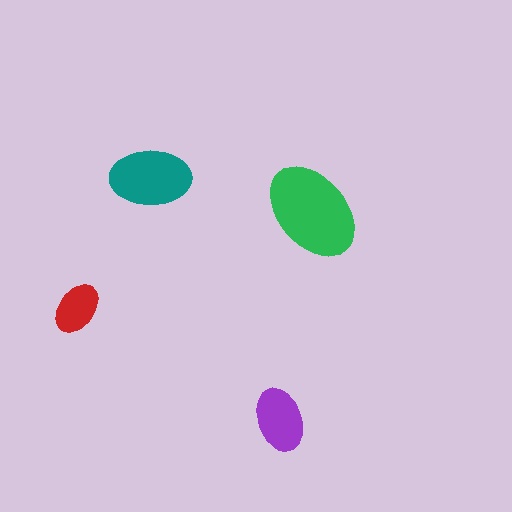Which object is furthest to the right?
The green ellipse is rightmost.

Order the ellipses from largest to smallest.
the green one, the teal one, the purple one, the red one.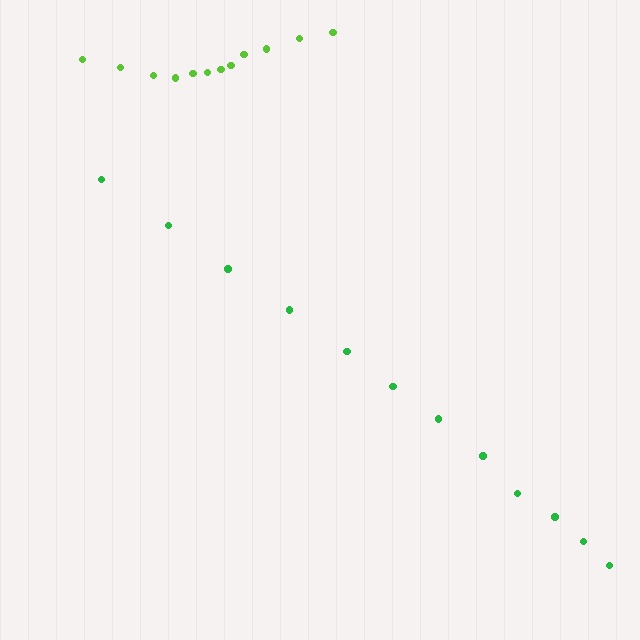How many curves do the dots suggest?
There are 2 distinct paths.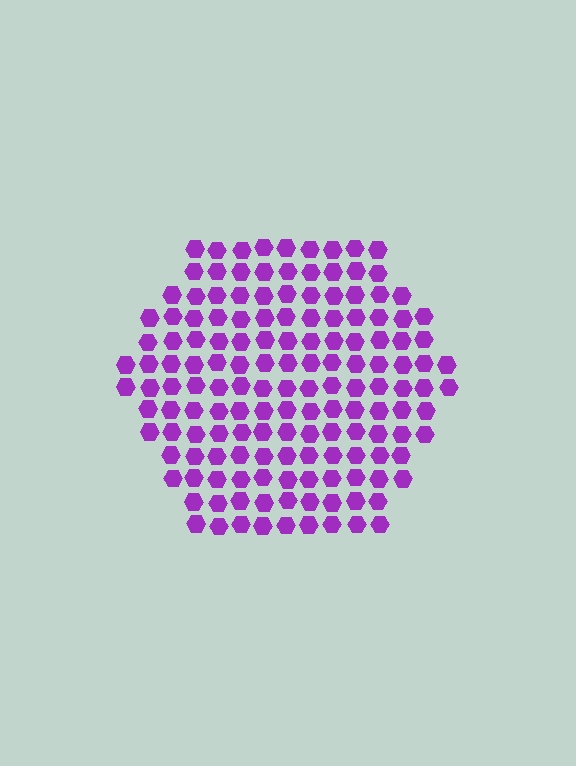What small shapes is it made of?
It is made of small hexagons.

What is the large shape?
The large shape is a hexagon.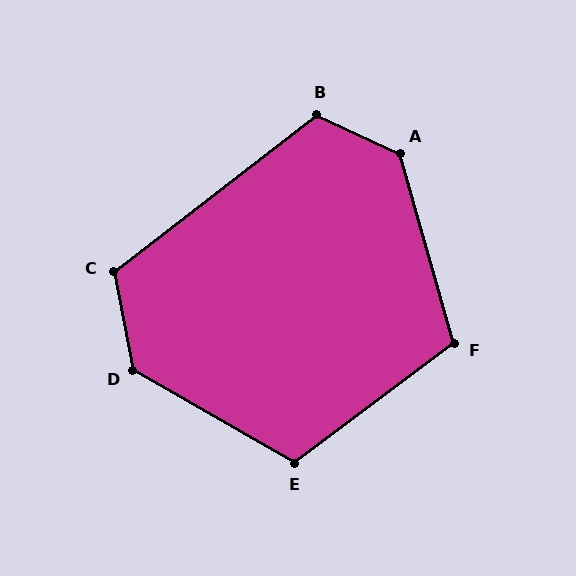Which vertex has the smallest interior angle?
F, at approximately 111 degrees.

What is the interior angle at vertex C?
Approximately 116 degrees (obtuse).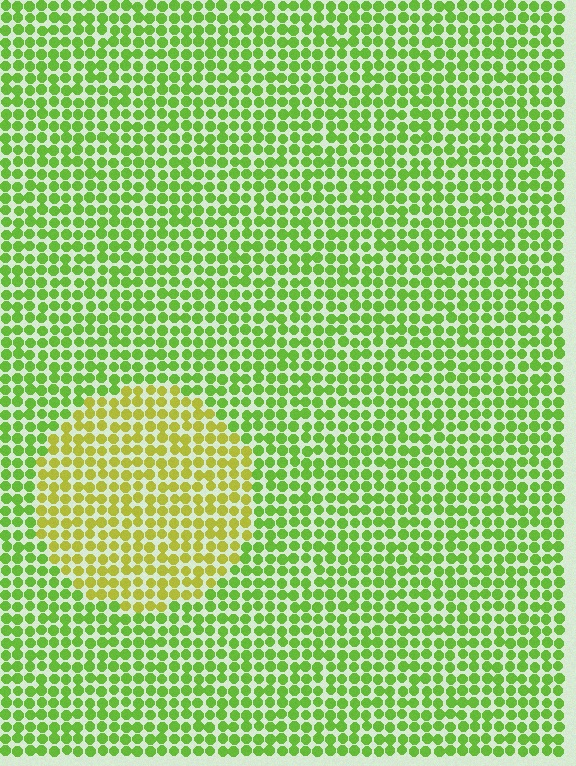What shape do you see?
I see a circle.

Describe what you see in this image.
The image is filled with small lime elements in a uniform arrangement. A circle-shaped region is visible where the elements are tinted to a slightly different hue, forming a subtle color boundary.